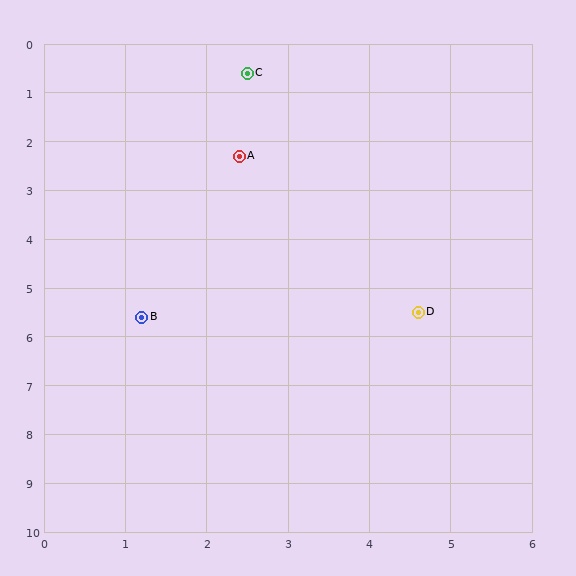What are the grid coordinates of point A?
Point A is at approximately (2.4, 2.3).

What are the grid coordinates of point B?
Point B is at approximately (1.2, 5.6).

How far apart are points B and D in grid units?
Points B and D are about 3.4 grid units apart.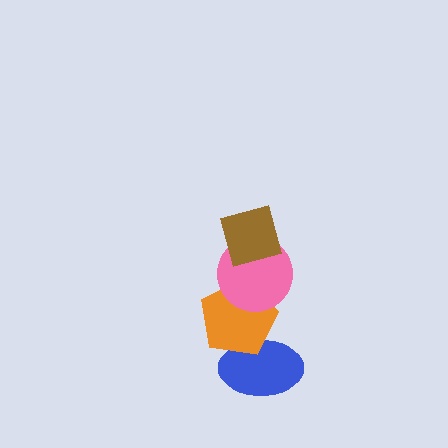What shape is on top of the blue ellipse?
The orange pentagon is on top of the blue ellipse.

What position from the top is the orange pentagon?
The orange pentagon is 3rd from the top.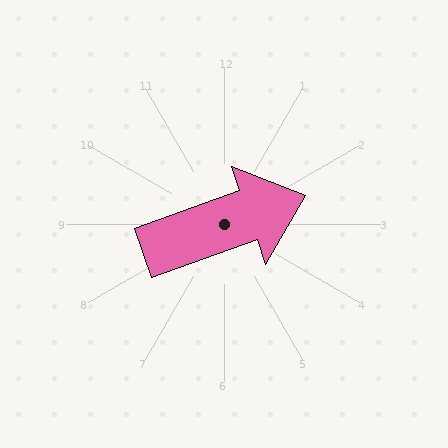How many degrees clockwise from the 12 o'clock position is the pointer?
Approximately 71 degrees.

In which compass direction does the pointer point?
East.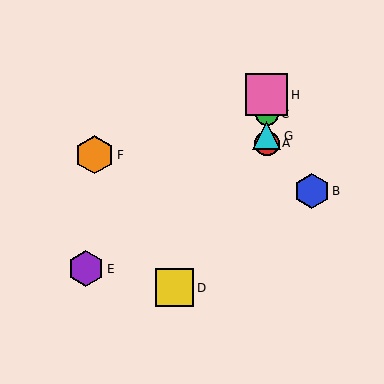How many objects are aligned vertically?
4 objects (A, C, G, H) are aligned vertically.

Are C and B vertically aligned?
No, C is at x≈267 and B is at x≈312.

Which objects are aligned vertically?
Objects A, C, G, H are aligned vertically.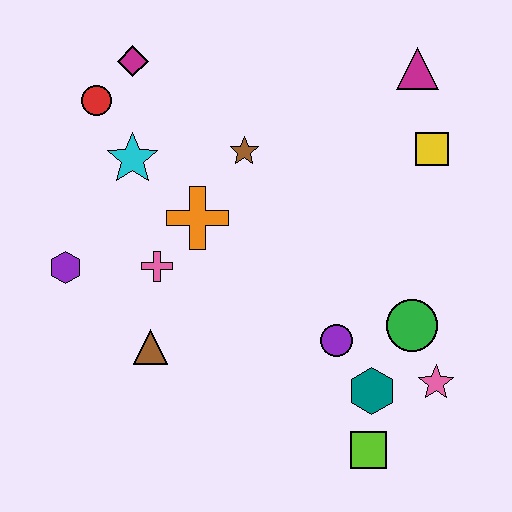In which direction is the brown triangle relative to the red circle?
The brown triangle is below the red circle.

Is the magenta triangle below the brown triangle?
No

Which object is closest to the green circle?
The pink star is closest to the green circle.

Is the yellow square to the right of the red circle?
Yes